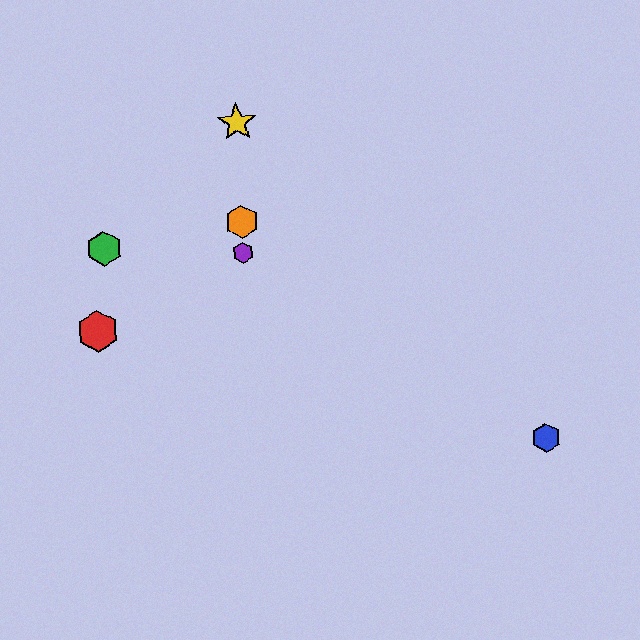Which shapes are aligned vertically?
The yellow star, the purple hexagon, the orange hexagon are aligned vertically.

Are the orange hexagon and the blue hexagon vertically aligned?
No, the orange hexagon is at x≈242 and the blue hexagon is at x≈546.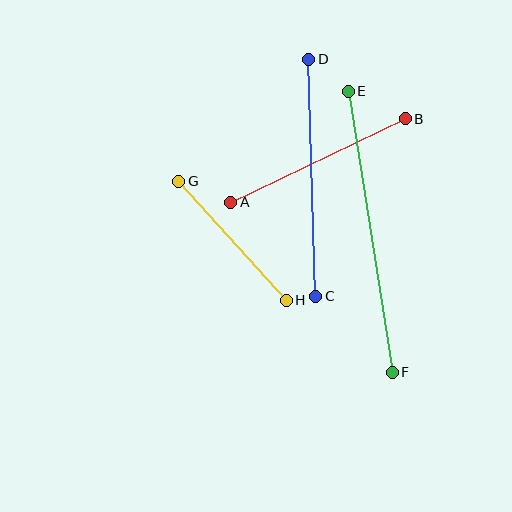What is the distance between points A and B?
The distance is approximately 194 pixels.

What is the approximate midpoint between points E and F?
The midpoint is at approximately (370, 232) pixels.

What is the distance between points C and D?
The distance is approximately 237 pixels.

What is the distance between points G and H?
The distance is approximately 160 pixels.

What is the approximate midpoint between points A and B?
The midpoint is at approximately (318, 160) pixels.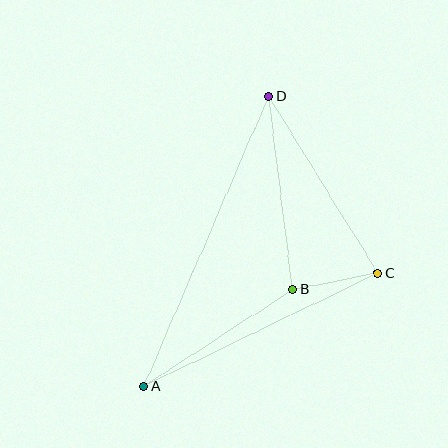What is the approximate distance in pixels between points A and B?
The distance between A and B is approximately 177 pixels.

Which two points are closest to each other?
Points B and C are closest to each other.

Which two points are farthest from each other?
Points A and D are farthest from each other.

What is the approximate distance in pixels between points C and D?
The distance between C and D is approximately 207 pixels.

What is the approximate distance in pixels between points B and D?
The distance between B and D is approximately 195 pixels.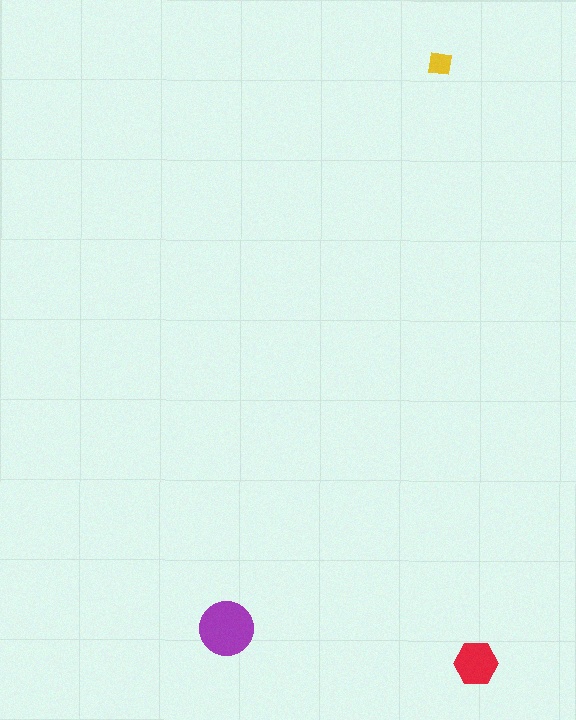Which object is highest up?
The yellow square is topmost.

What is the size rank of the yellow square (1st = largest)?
3rd.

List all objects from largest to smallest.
The purple circle, the red hexagon, the yellow square.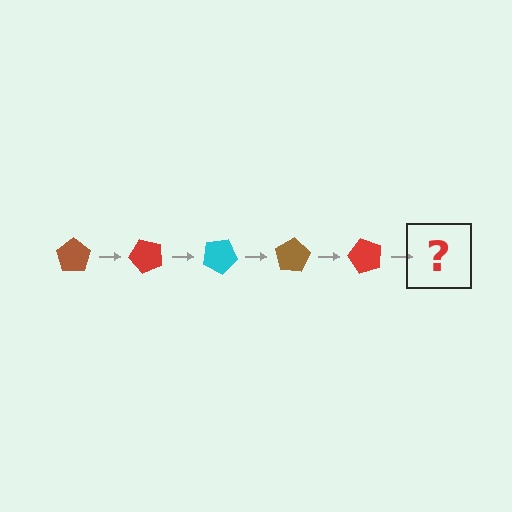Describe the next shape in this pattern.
It should be a cyan pentagon, rotated 250 degrees from the start.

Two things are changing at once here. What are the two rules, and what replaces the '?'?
The two rules are that it rotates 50 degrees each step and the color cycles through brown, red, and cyan. The '?' should be a cyan pentagon, rotated 250 degrees from the start.